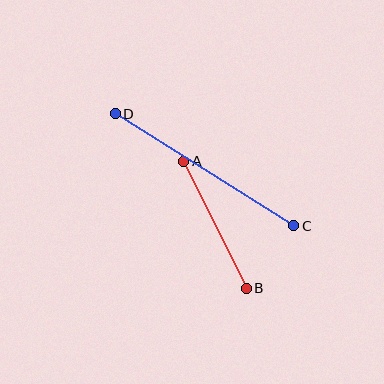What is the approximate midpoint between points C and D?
The midpoint is at approximately (205, 170) pixels.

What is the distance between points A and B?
The distance is approximately 141 pixels.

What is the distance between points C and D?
The distance is approximately 211 pixels.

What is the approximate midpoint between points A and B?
The midpoint is at approximately (215, 225) pixels.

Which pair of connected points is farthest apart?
Points C and D are farthest apart.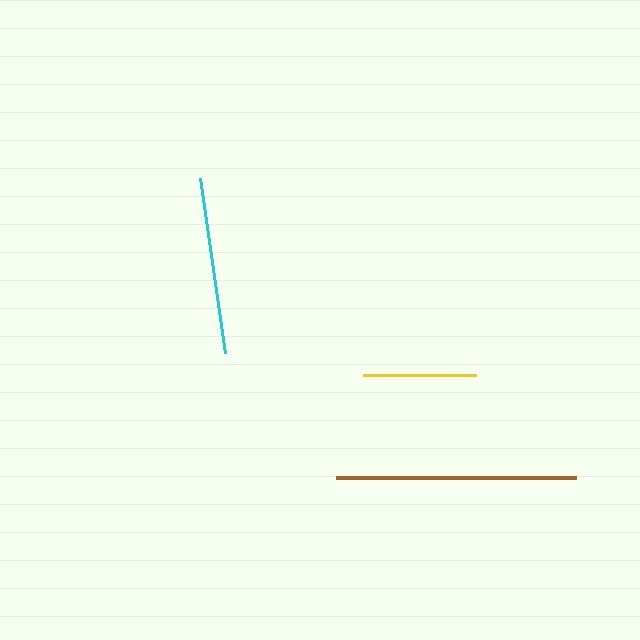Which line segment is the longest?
The brown line is the longest at approximately 239 pixels.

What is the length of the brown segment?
The brown segment is approximately 239 pixels long.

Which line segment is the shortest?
The yellow line is the shortest at approximately 113 pixels.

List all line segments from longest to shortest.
From longest to shortest: brown, cyan, yellow.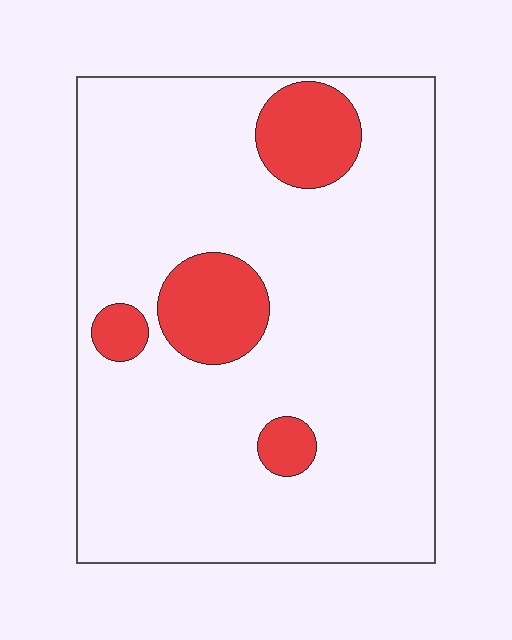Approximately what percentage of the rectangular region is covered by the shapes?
Approximately 15%.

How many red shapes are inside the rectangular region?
4.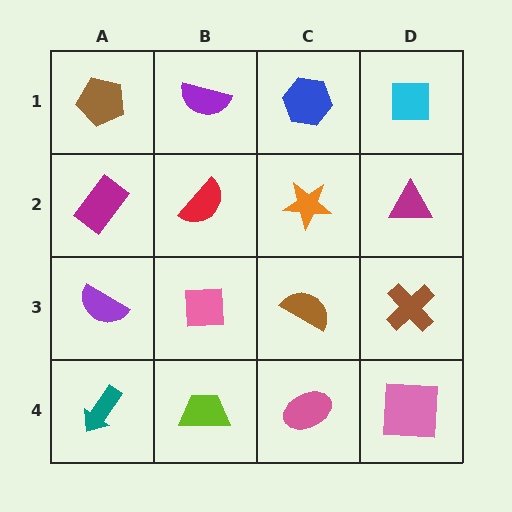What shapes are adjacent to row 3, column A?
A magenta rectangle (row 2, column A), a teal arrow (row 4, column A), a pink square (row 3, column B).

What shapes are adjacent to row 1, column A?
A magenta rectangle (row 2, column A), a purple semicircle (row 1, column B).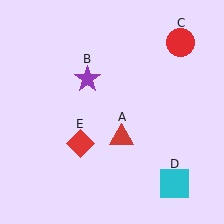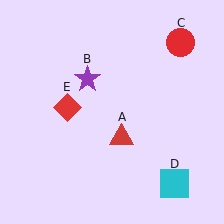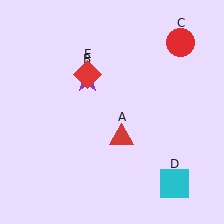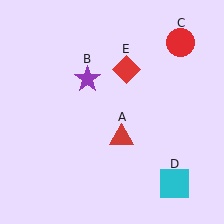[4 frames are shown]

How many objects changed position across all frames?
1 object changed position: red diamond (object E).